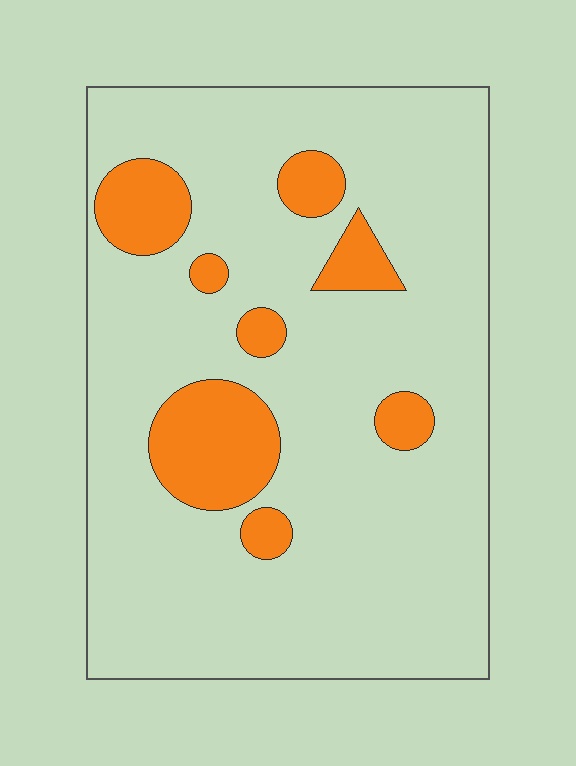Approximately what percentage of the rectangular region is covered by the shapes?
Approximately 15%.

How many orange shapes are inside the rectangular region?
8.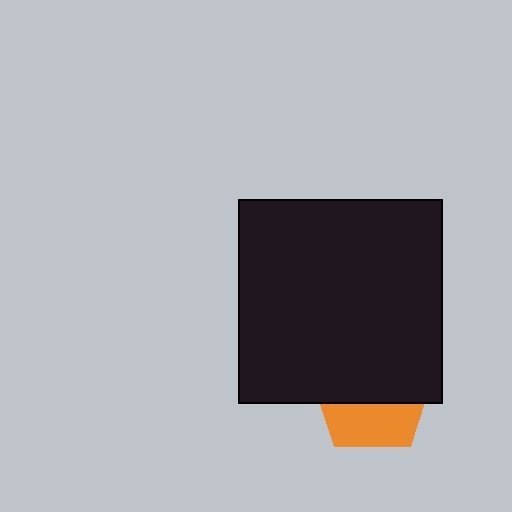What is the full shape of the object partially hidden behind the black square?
The partially hidden object is an orange pentagon.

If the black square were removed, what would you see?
You would see the complete orange pentagon.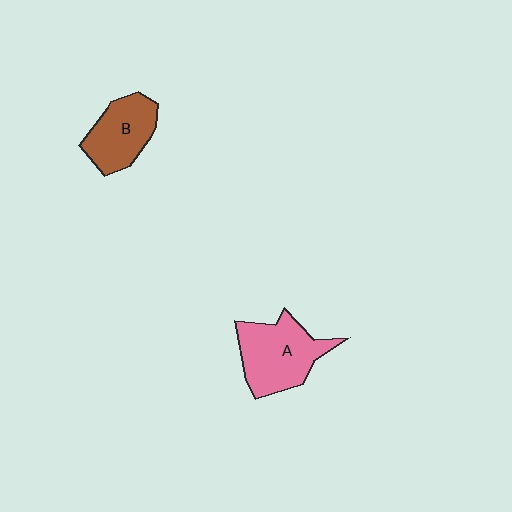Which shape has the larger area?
Shape A (pink).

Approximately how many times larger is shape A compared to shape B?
Approximately 1.3 times.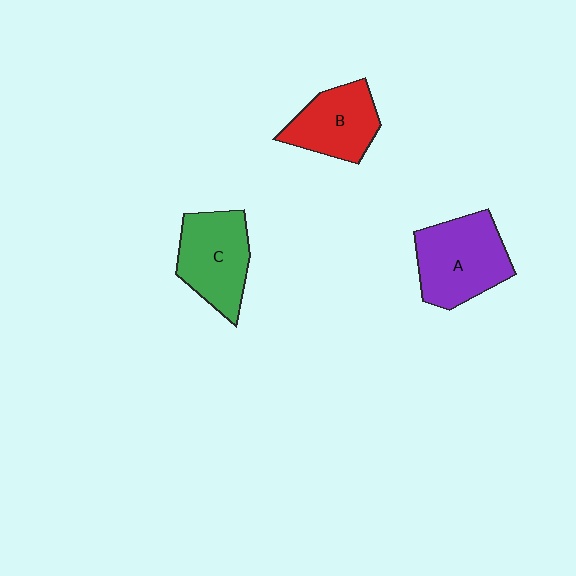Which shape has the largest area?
Shape A (purple).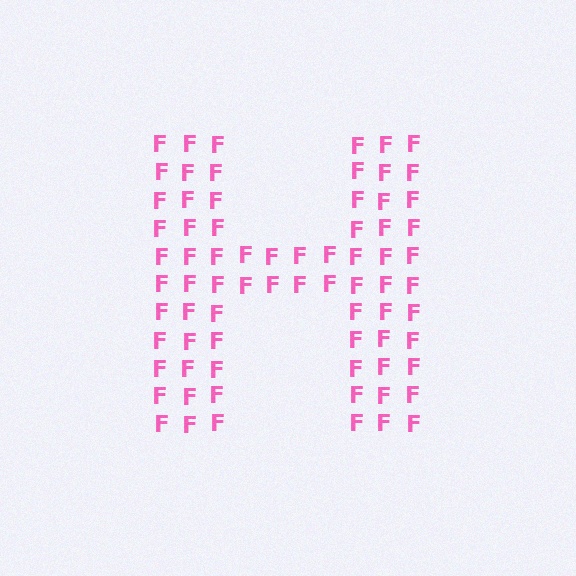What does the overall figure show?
The overall figure shows the letter H.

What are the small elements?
The small elements are letter F's.